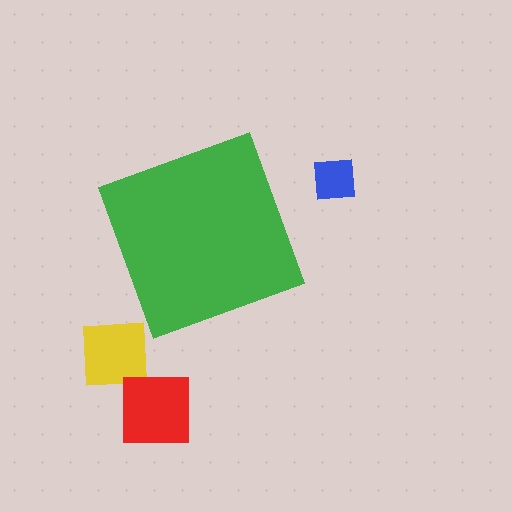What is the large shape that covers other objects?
A green square.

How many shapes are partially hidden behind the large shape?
0 shapes are partially hidden.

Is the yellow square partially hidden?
No, the yellow square is fully visible.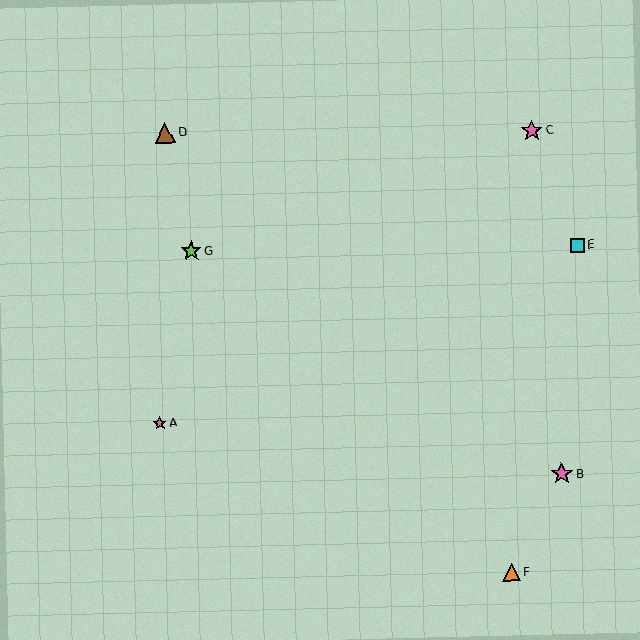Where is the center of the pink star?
The center of the pink star is at (160, 423).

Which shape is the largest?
The pink star (labeled B) is the largest.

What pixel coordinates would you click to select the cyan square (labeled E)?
Click at (578, 245) to select the cyan square E.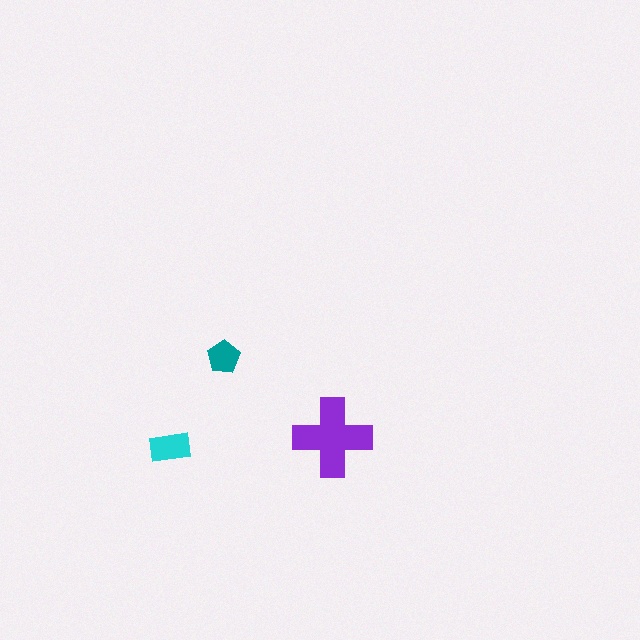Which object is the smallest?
The teal pentagon.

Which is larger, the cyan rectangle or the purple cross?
The purple cross.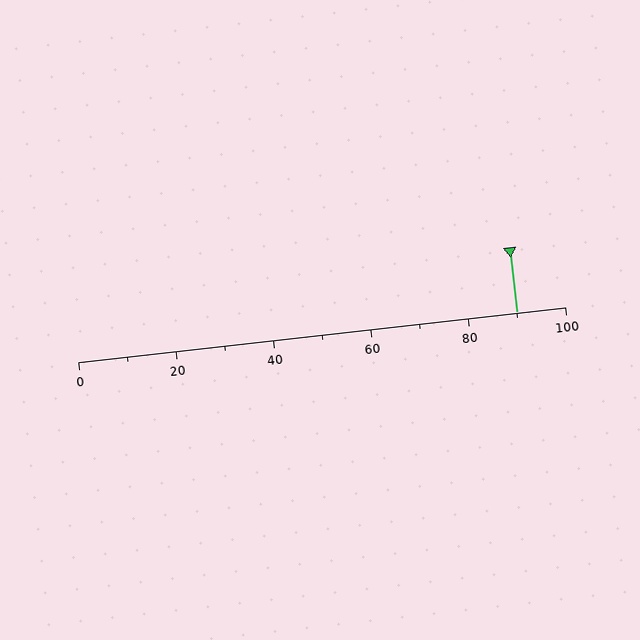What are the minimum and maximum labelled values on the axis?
The axis runs from 0 to 100.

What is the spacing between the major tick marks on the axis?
The major ticks are spaced 20 apart.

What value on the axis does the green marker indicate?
The marker indicates approximately 90.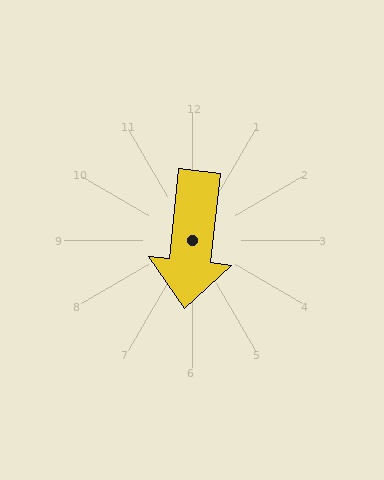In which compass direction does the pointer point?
South.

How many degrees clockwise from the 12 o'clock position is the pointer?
Approximately 186 degrees.